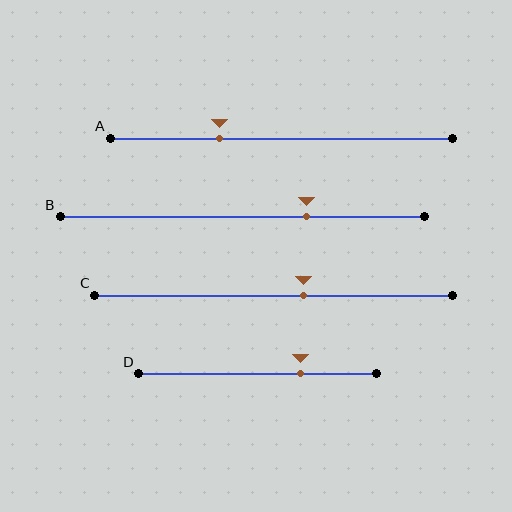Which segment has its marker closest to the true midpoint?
Segment C has its marker closest to the true midpoint.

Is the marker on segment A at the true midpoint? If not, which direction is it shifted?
No, the marker on segment A is shifted to the left by about 18% of the segment length.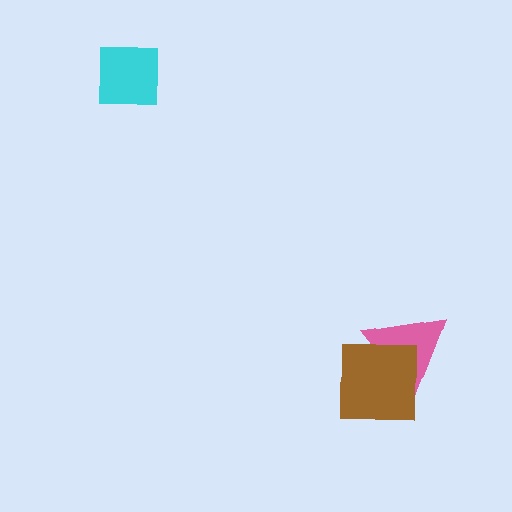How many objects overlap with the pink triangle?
1 object overlaps with the pink triangle.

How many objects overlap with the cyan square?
0 objects overlap with the cyan square.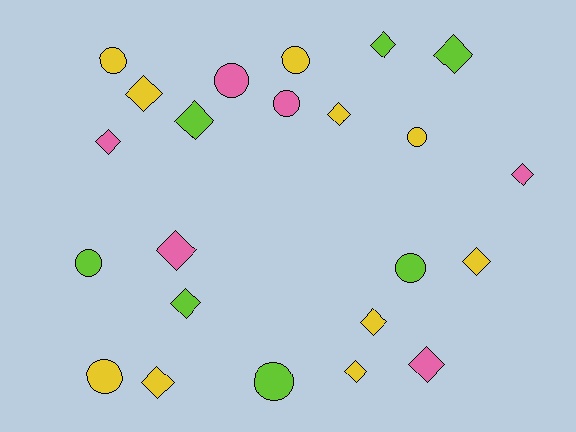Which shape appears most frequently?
Diamond, with 14 objects.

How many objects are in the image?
There are 23 objects.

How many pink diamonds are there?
There are 4 pink diamonds.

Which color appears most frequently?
Yellow, with 10 objects.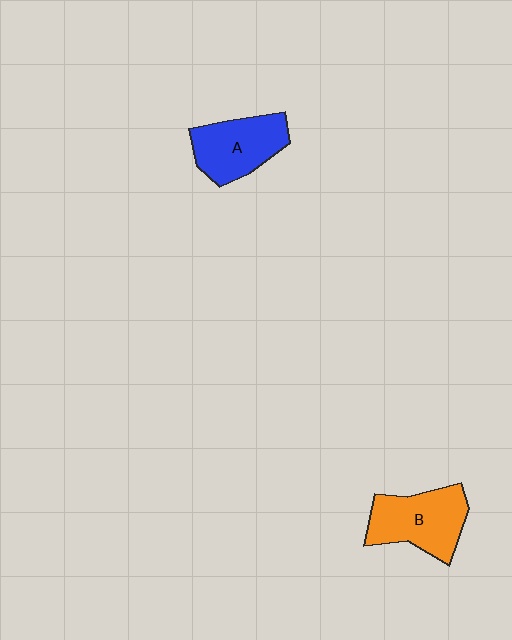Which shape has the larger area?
Shape B (orange).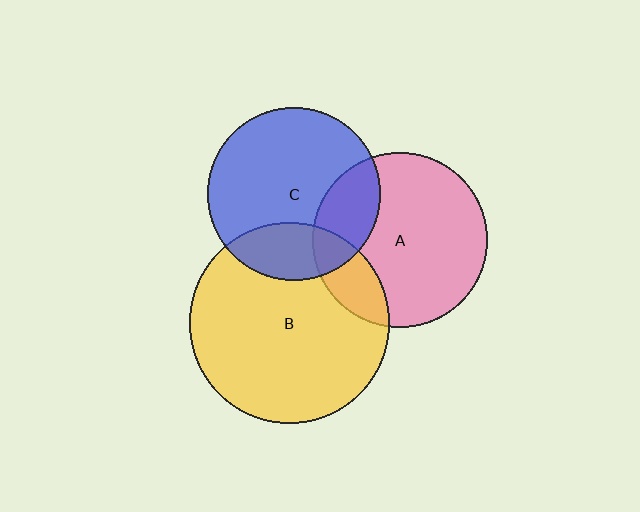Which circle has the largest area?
Circle B (yellow).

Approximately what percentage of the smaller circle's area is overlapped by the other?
Approximately 20%.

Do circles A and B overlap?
Yes.